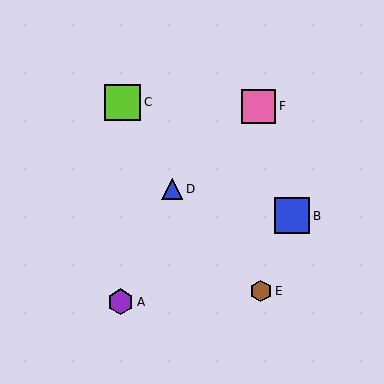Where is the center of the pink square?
The center of the pink square is at (259, 106).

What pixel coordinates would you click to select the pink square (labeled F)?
Click at (259, 106) to select the pink square F.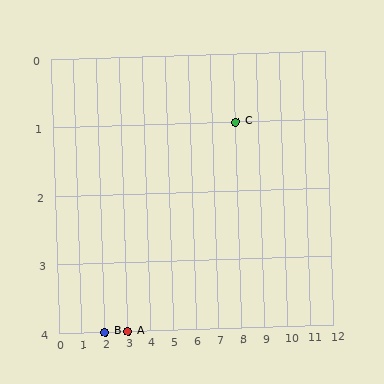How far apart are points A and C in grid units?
Points A and C are 5 columns and 3 rows apart (about 5.8 grid units diagonally).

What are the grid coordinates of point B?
Point B is at grid coordinates (2, 4).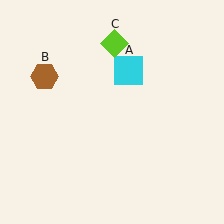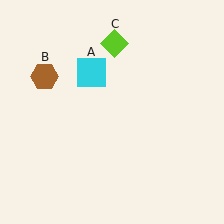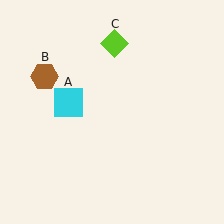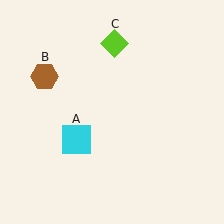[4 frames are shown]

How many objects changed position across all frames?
1 object changed position: cyan square (object A).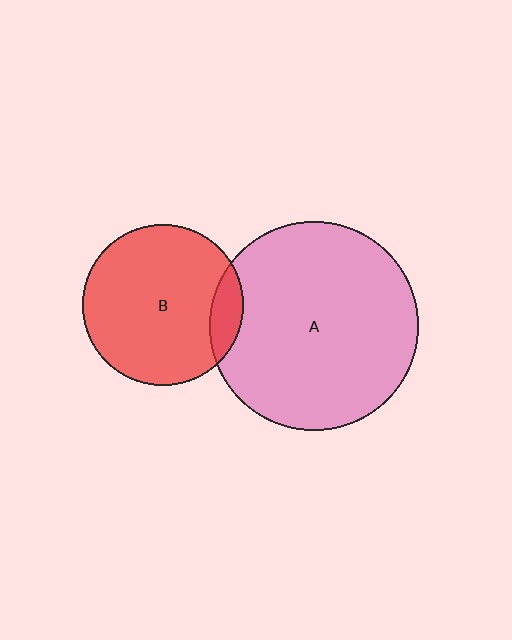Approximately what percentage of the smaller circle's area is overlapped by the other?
Approximately 10%.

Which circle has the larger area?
Circle A (pink).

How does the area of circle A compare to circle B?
Approximately 1.7 times.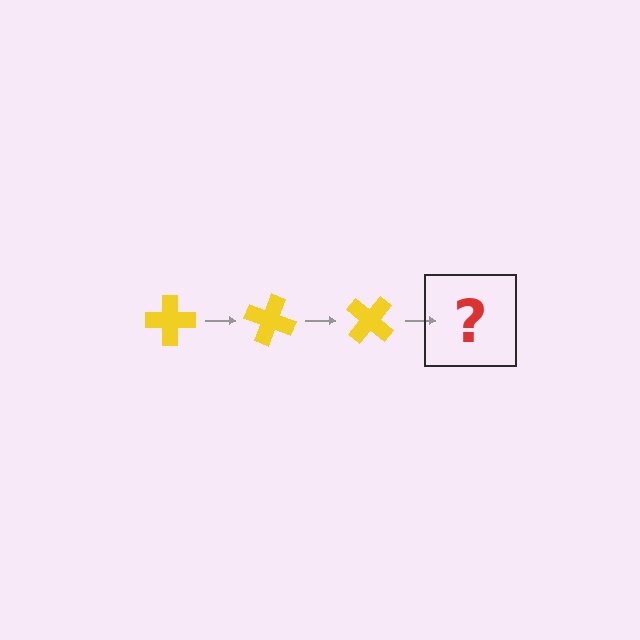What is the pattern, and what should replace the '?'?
The pattern is that the cross rotates 20 degrees each step. The '?' should be a yellow cross rotated 60 degrees.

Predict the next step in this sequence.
The next step is a yellow cross rotated 60 degrees.